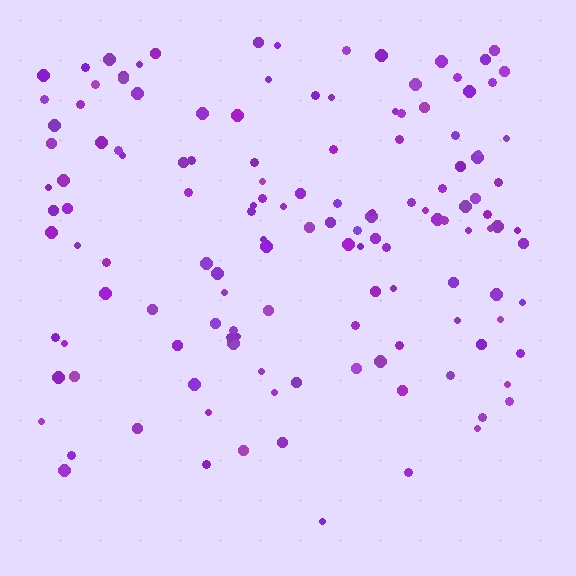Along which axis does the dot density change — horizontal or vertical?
Vertical.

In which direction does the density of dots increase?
From bottom to top, with the top side densest.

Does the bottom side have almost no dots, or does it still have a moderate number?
Still a moderate number, just noticeably fewer than the top.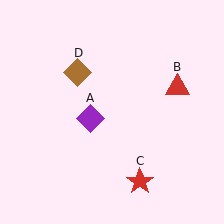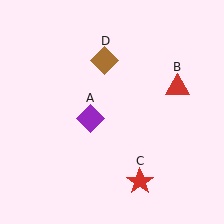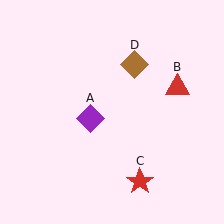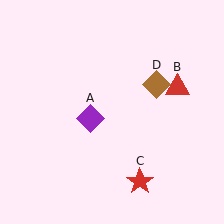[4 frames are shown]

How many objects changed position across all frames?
1 object changed position: brown diamond (object D).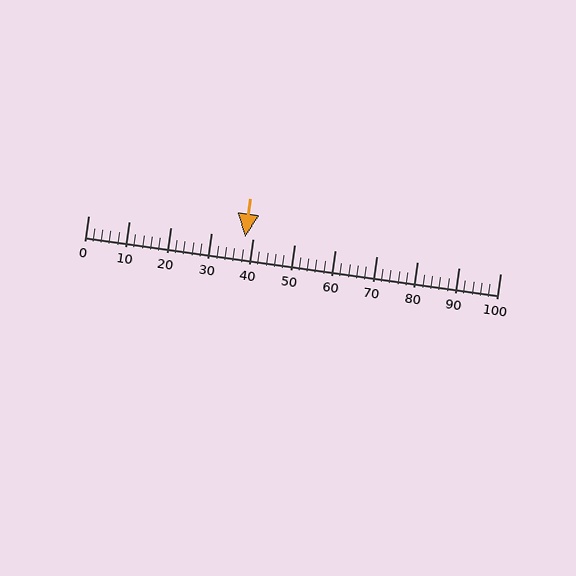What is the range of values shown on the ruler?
The ruler shows values from 0 to 100.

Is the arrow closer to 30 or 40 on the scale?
The arrow is closer to 40.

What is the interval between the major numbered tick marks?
The major tick marks are spaced 10 units apart.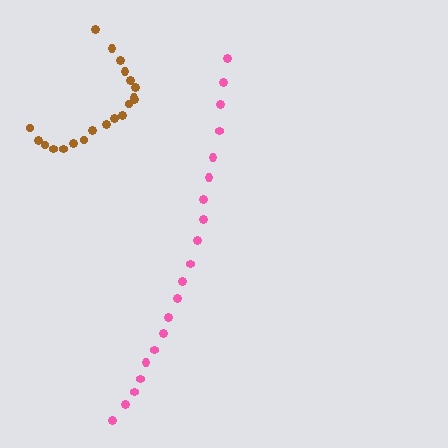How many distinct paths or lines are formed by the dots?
There are 2 distinct paths.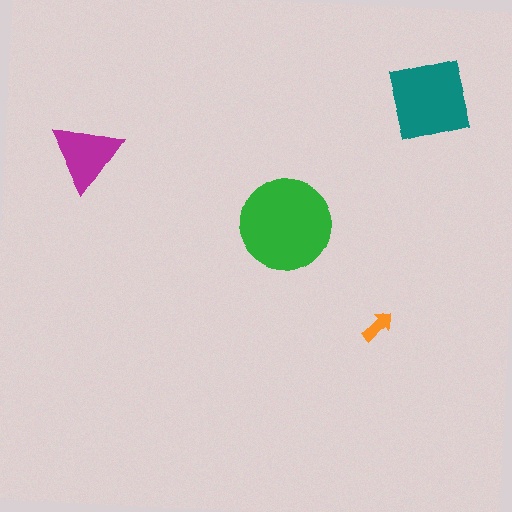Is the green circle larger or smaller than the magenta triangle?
Larger.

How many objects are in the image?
There are 4 objects in the image.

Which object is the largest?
The green circle.